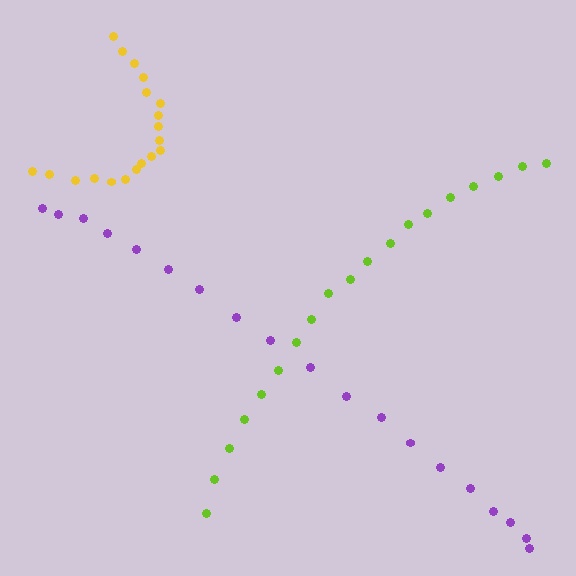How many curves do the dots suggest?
There are 3 distinct paths.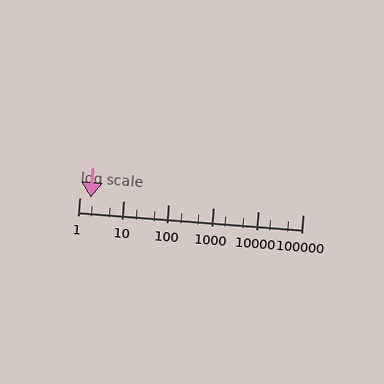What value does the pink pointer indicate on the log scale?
The pointer indicates approximately 1.8.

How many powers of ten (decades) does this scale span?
The scale spans 5 decades, from 1 to 100000.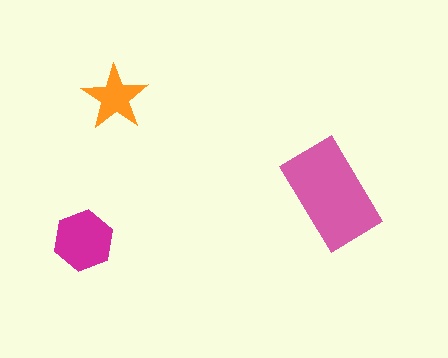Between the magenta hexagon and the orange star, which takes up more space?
The magenta hexagon.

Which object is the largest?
The pink rectangle.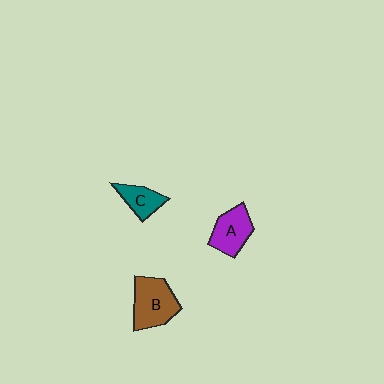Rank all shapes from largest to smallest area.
From largest to smallest: B (brown), A (purple), C (teal).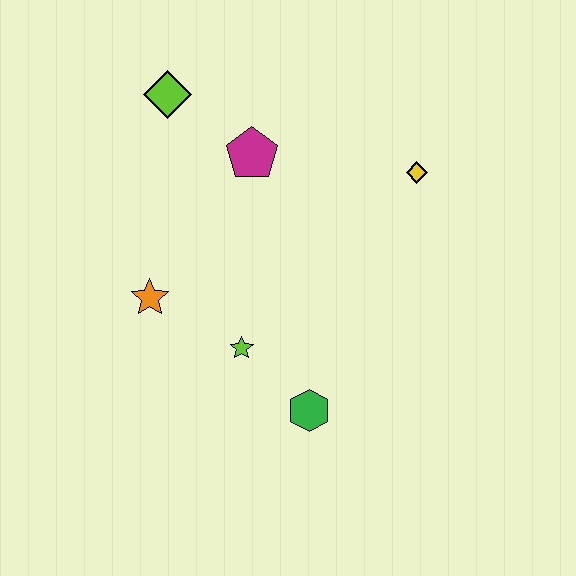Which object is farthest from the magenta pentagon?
The green hexagon is farthest from the magenta pentagon.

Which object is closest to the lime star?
The green hexagon is closest to the lime star.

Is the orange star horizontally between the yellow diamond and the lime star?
No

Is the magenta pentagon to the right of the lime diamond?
Yes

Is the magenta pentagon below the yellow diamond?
No